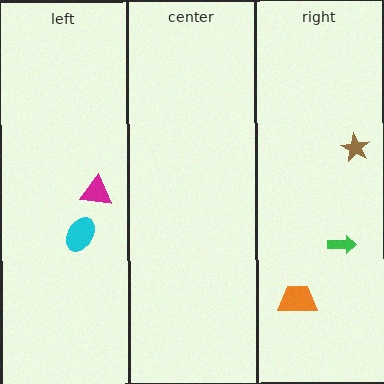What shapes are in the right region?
The brown star, the green arrow, the orange trapezoid.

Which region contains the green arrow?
The right region.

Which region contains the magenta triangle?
The left region.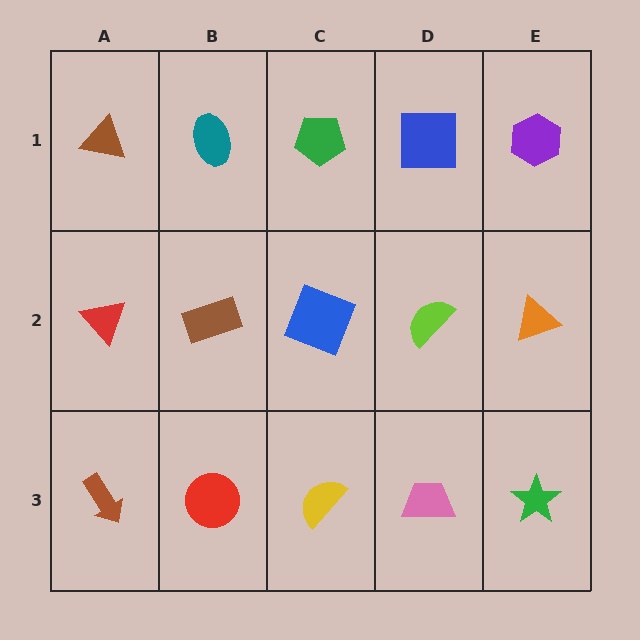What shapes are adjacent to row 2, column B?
A teal ellipse (row 1, column B), a red circle (row 3, column B), a red triangle (row 2, column A), a blue square (row 2, column C).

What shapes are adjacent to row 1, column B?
A brown rectangle (row 2, column B), a brown triangle (row 1, column A), a green pentagon (row 1, column C).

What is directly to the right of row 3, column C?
A pink trapezoid.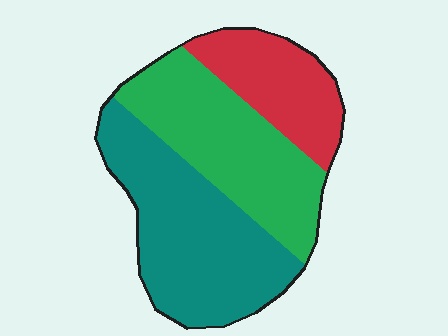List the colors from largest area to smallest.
From largest to smallest: teal, green, red.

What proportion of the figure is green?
Green takes up about three eighths (3/8) of the figure.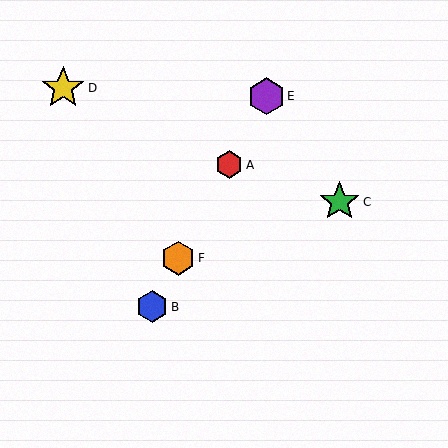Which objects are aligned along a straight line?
Objects A, B, E, F are aligned along a straight line.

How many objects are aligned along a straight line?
4 objects (A, B, E, F) are aligned along a straight line.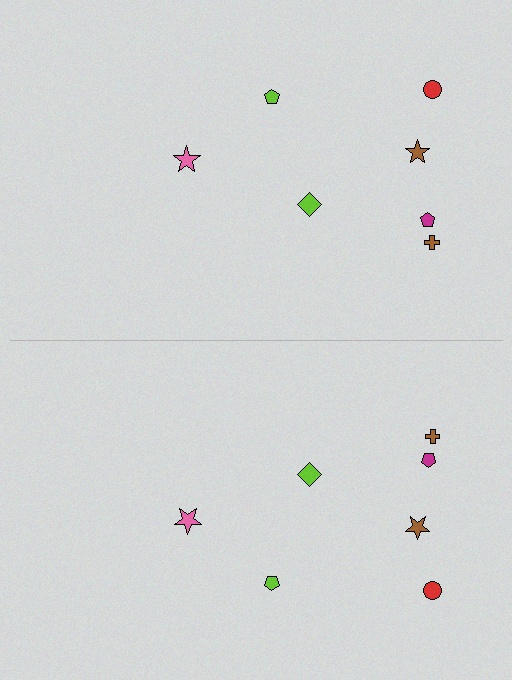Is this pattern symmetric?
Yes, this pattern has bilateral (reflection) symmetry.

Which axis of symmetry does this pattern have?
The pattern has a horizontal axis of symmetry running through the center of the image.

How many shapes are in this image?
There are 14 shapes in this image.